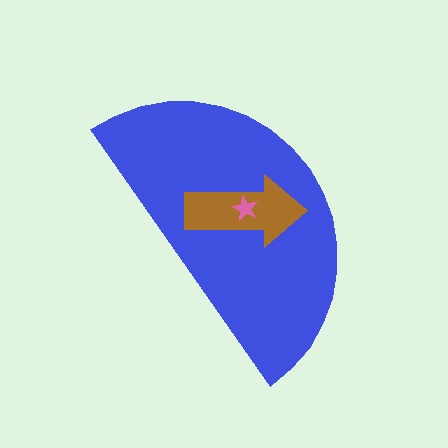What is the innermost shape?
The pink star.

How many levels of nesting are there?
3.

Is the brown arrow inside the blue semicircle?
Yes.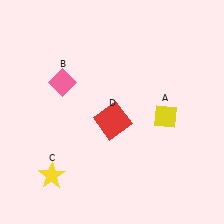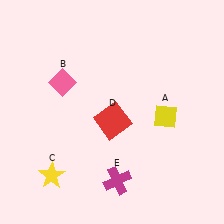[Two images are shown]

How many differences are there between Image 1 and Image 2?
There is 1 difference between the two images.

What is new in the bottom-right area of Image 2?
A magenta cross (E) was added in the bottom-right area of Image 2.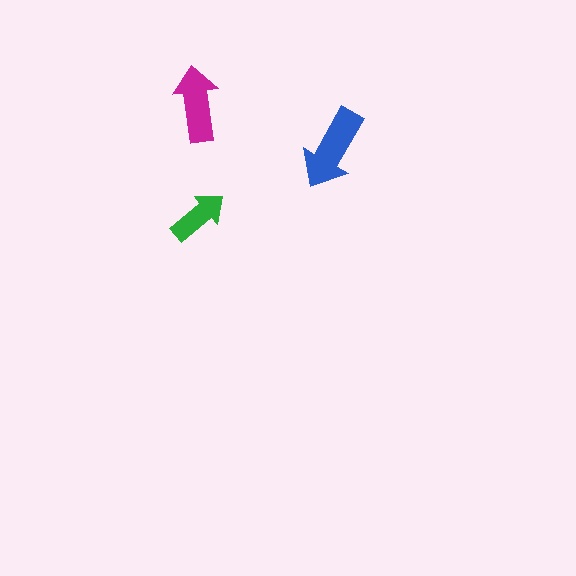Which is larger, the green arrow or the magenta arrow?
The magenta one.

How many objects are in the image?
There are 3 objects in the image.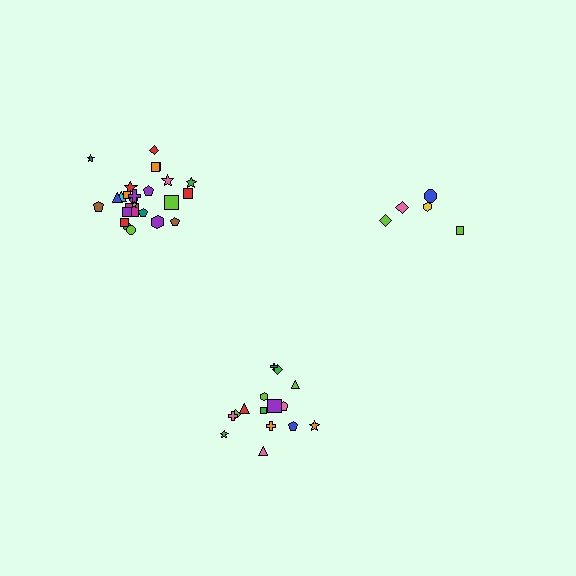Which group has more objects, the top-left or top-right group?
The top-left group.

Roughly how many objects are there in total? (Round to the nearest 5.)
Roughly 45 objects in total.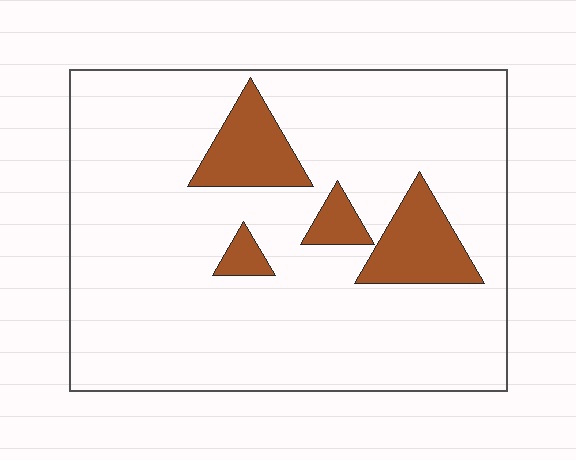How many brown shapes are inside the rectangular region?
4.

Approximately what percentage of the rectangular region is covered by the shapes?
Approximately 15%.